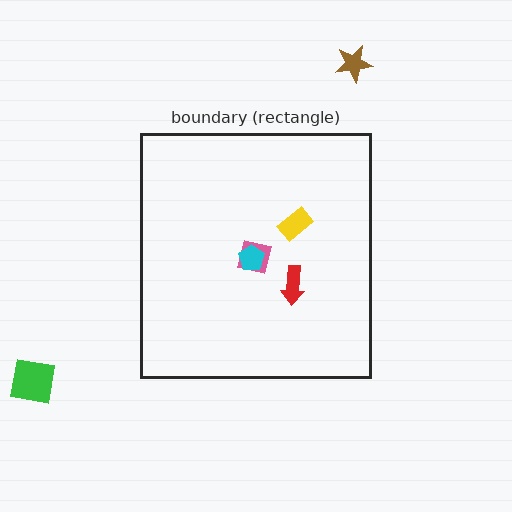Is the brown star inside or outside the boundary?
Outside.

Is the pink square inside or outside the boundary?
Inside.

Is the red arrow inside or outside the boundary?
Inside.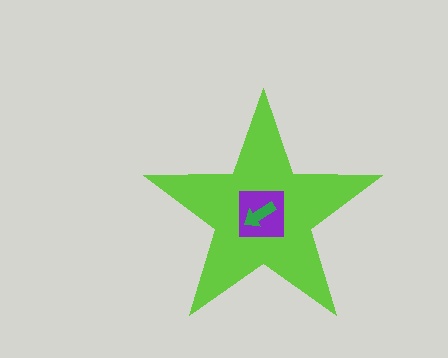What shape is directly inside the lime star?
The purple square.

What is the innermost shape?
The green arrow.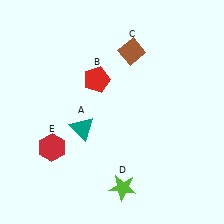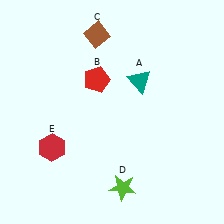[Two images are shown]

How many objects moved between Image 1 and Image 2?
2 objects moved between the two images.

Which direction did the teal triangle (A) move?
The teal triangle (A) moved right.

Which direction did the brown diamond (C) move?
The brown diamond (C) moved left.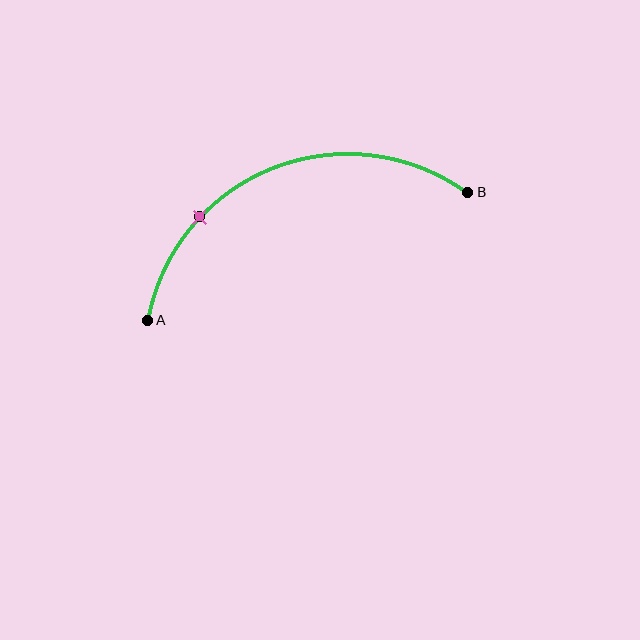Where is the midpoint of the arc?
The arc midpoint is the point on the curve farthest from the straight line joining A and B. It sits above that line.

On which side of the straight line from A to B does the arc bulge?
The arc bulges above the straight line connecting A and B.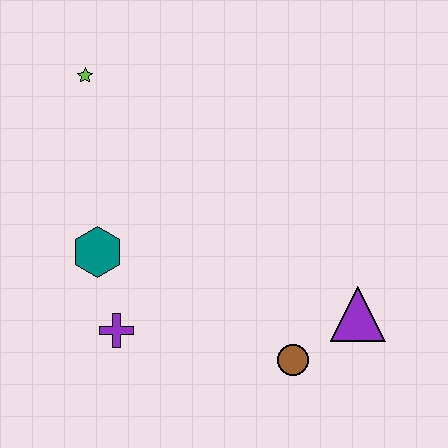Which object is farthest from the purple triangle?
The lime star is farthest from the purple triangle.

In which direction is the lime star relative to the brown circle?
The lime star is above the brown circle.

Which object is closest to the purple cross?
The teal hexagon is closest to the purple cross.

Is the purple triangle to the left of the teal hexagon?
No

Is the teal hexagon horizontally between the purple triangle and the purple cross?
No